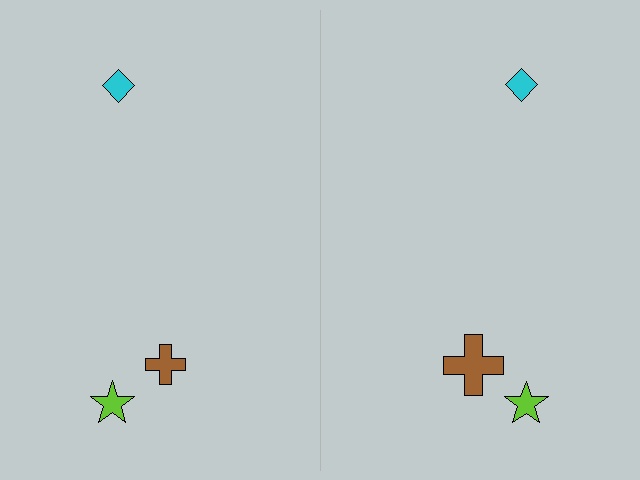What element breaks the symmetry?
The brown cross on the right side has a different size than its mirror counterpart.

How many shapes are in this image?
There are 6 shapes in this image.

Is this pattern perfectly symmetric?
No, the pattern is not perfectly symmetric. The brown cross on the right side has a different size than its mirror counterpart.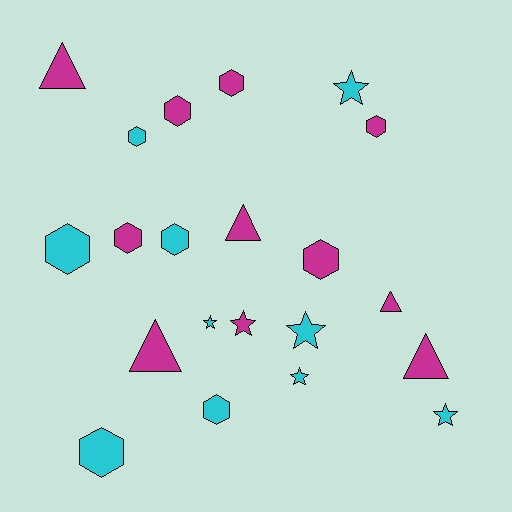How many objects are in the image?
There are 21 objects.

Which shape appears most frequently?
Hexagon, with 10 objects.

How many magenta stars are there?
There is 1 magenta star.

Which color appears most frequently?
Magenta, with 11 objects.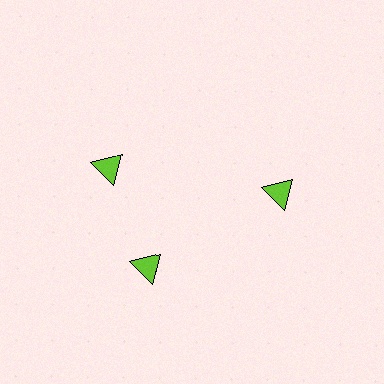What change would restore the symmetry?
The symmetry would be restored by rotating it back into even spacing with its neighbors so that all 3 triangles sit at equal angles and equal distance from the center.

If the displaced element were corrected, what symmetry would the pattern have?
It would have 3-fold rotational symmetry — the pattern would map onto itself every 120 degrees.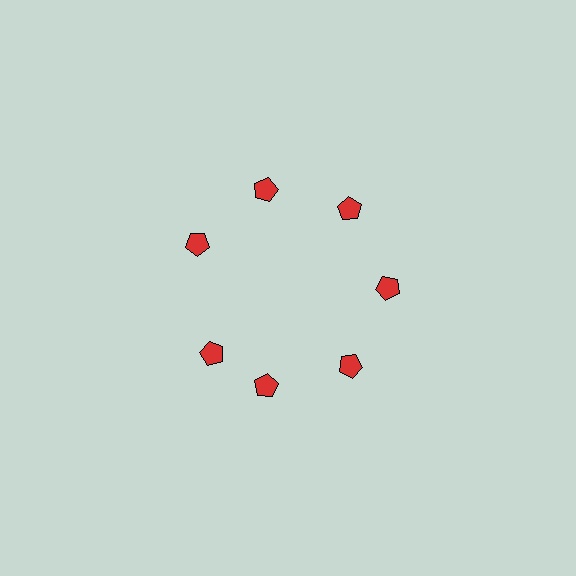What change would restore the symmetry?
The symmetry would be restored by rotating it back into even spacing with its neighbors so that all 7 pentagons sit at equal angles and equal distance from the center.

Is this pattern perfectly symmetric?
No. The 7 red pentagons are arranged in a ring, but one element near the 8 o'clock position is rotated out of alignment along the ring, breaking the 7-fold rotational symmetry.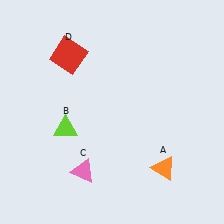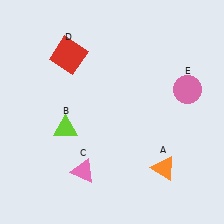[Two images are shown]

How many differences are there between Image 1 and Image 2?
There is 1 difference between the two images.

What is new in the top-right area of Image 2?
A pink circle (E) was added in the top-right area of Image 2.